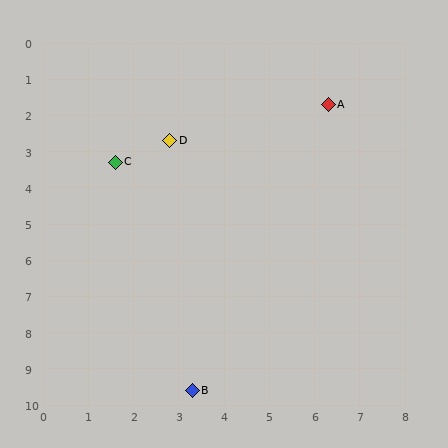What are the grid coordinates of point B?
Point B is at approximately (3.3, 9.6).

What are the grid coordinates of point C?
Point C is at approximately (1.6, 3.3).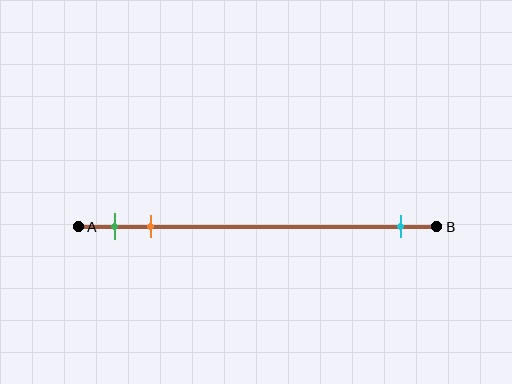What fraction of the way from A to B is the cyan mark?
The cyan mark is approximately 90% (0.9) of the way from A to B.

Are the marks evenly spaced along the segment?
No, the marks are not evenly spaced.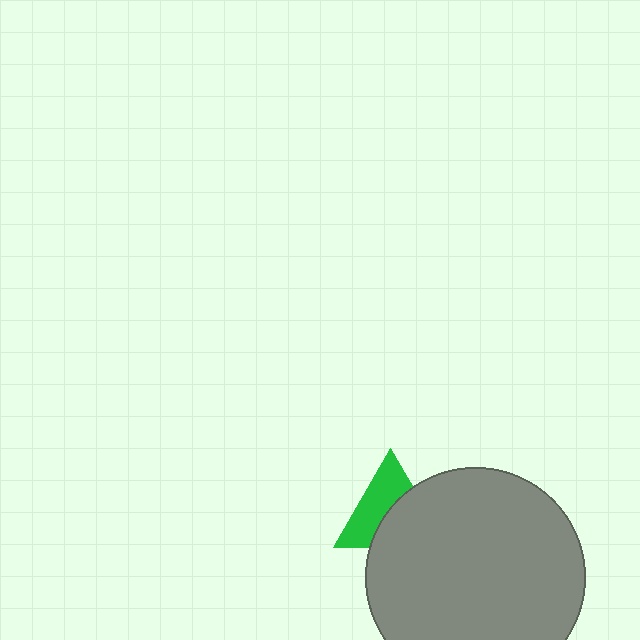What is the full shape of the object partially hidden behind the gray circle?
The partially hidden object is a green triangle.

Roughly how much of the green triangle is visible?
About half of it is visible (roughly 52%).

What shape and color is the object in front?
The object in front is a gray circle.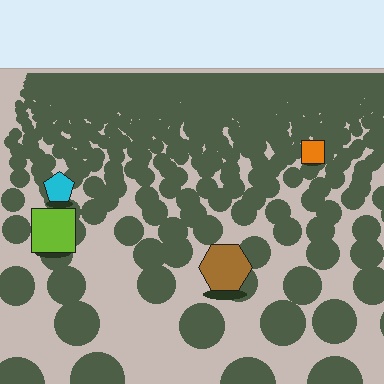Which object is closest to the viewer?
The brown hexagon is closest. The texture marks near it are larger and more spread out.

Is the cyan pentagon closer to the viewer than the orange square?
Yes. The cyan pentagon is closer — you can tell from the texture gradient: the ground texture is coarser near it.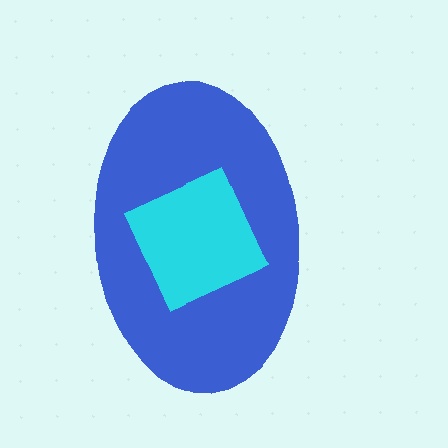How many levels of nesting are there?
2.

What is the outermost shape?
The blue ellipse.